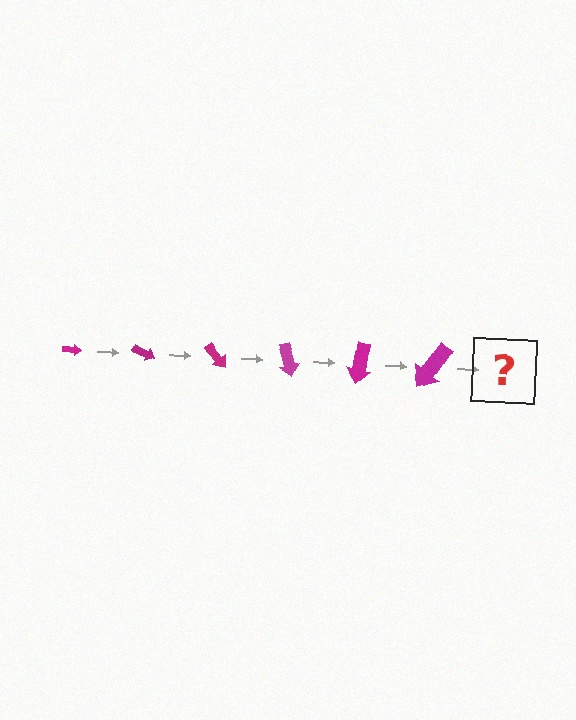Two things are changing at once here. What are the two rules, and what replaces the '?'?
The two rules are that the arrow grows larger each step and it rotates 25 degrees each step. The '?' should be an arrow, larger than the previous one and rotated 150 degrees from the start.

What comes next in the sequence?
The next element should be an arrow, larger than the previous one and rotated 150 degrees from the start.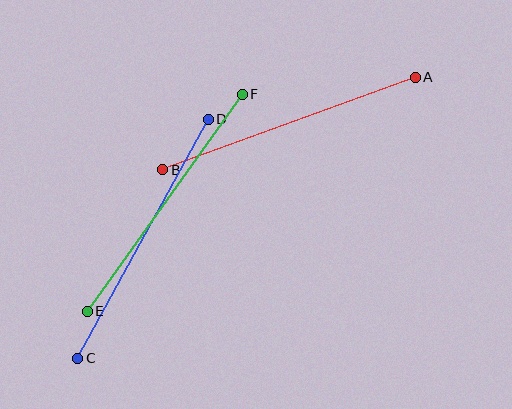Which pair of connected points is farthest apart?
Points C and D are farthest apart.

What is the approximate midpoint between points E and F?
The midpoint is at approximately (165, 203) pixels.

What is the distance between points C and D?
The distance is approximately 272 pixels.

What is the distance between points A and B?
The distance is approximately 269 pixels.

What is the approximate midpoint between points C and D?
The midpoint is at approximately (143, 239) pixels.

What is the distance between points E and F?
The distance is approximately 267 pixels.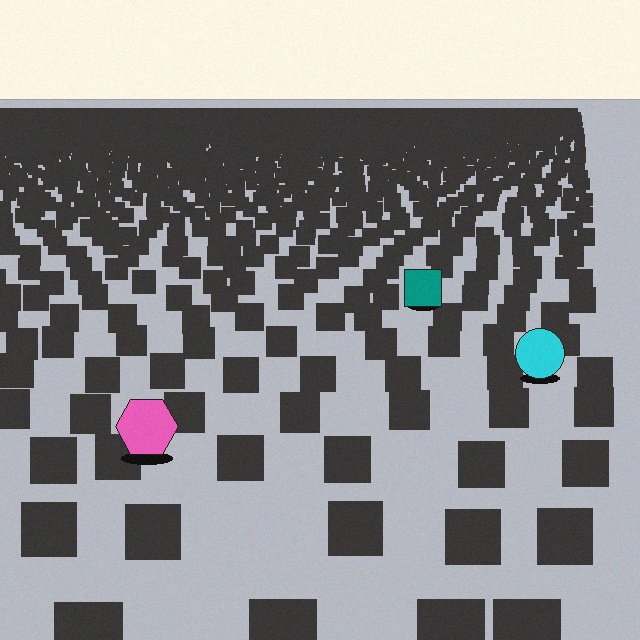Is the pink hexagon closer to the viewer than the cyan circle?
Yes. The pink hexagon is closer — you can tell from the texture gradient: the ground texture is coarser near it.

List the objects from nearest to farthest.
From nearest to farthest: the pink hexagon, the cyan circle, the teal square.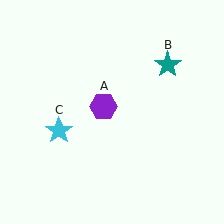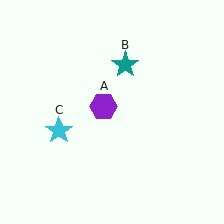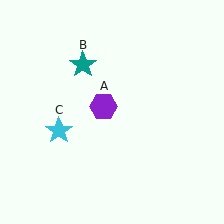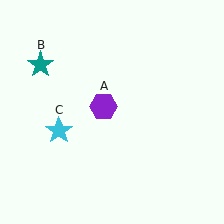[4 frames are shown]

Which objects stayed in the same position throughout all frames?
Purple hexagon (object A) and cyan star (object C) remained stationary.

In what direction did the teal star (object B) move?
The teal star (object B) moved left.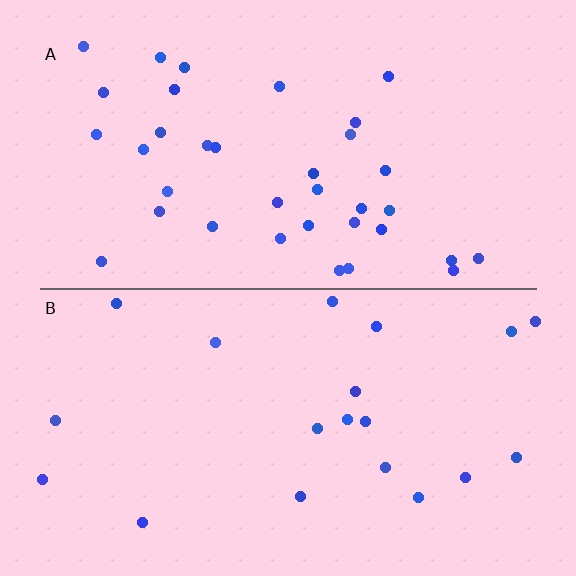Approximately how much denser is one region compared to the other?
Approximately 1.8× — region A over region B.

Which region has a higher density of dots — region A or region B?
A (the top).